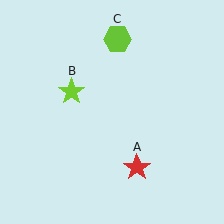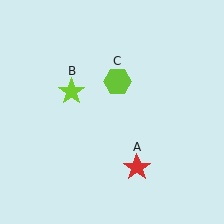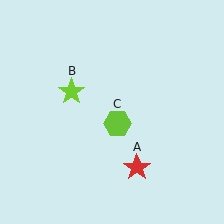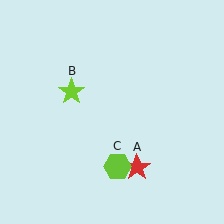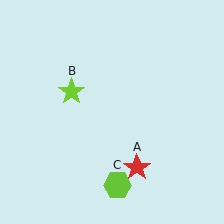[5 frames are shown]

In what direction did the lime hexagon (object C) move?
The lime hexagon (object C) moved down.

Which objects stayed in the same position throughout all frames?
Red star (object A) and lime star (object B) remained stationary.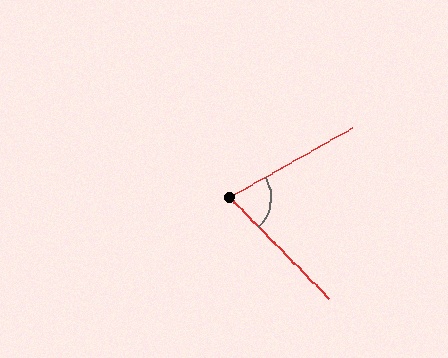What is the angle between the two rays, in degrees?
Approximately 75 degrees.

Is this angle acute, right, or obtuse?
It is acute.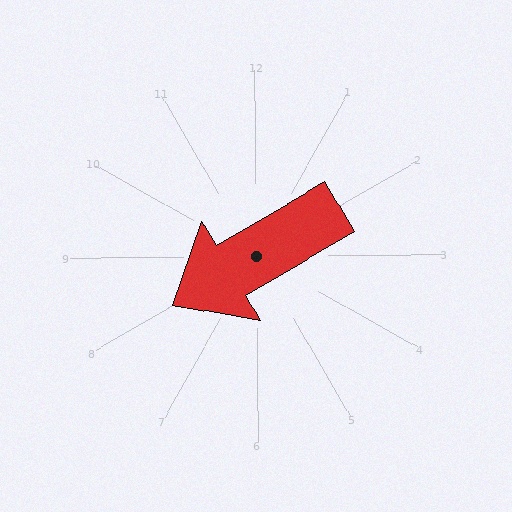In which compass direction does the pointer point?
Southwest.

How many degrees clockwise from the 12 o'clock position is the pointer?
Approximately 240 degrees.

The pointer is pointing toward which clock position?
Roughly 8 o'clock.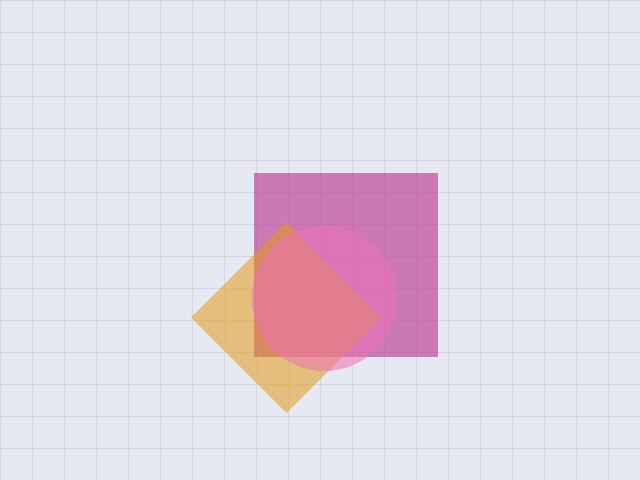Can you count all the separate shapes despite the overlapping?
Yes, there are 3 separate shapes.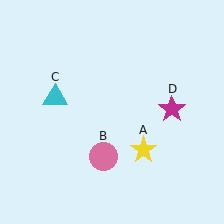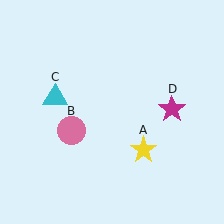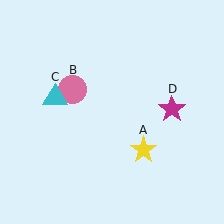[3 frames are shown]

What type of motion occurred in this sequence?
The pink circle (object B) rotated clockwise around the center of the scene.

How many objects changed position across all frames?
1 object changed position: pink circle (object B).